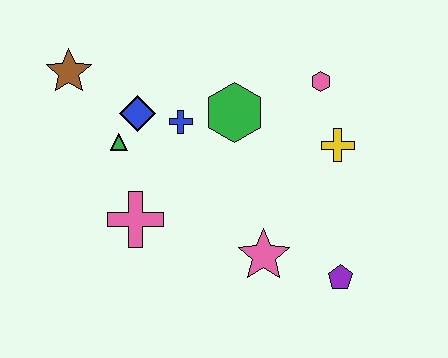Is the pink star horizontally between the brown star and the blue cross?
No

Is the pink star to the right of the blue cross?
Yes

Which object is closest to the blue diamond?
The green triangle is closest to the blue diamond.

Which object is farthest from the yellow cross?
The brown star is farthest from the yellow cross.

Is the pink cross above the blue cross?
No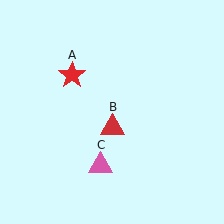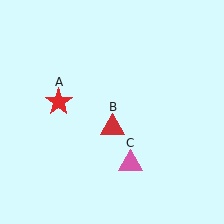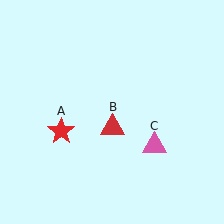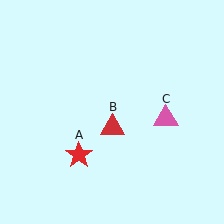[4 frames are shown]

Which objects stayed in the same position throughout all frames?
Red triangle (object B) remained stationary.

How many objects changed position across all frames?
2 objects changed position: red star (object A), pink triangle (object C).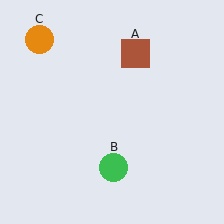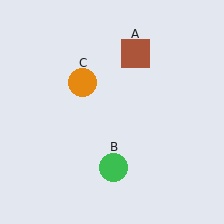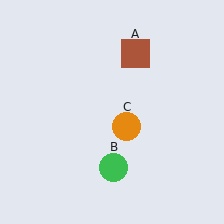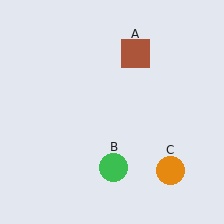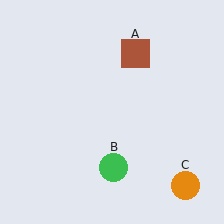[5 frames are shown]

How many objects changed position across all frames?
1 object changed position: orange circle (object C).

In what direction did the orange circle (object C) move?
The orange circle (object C) moved down and to the right.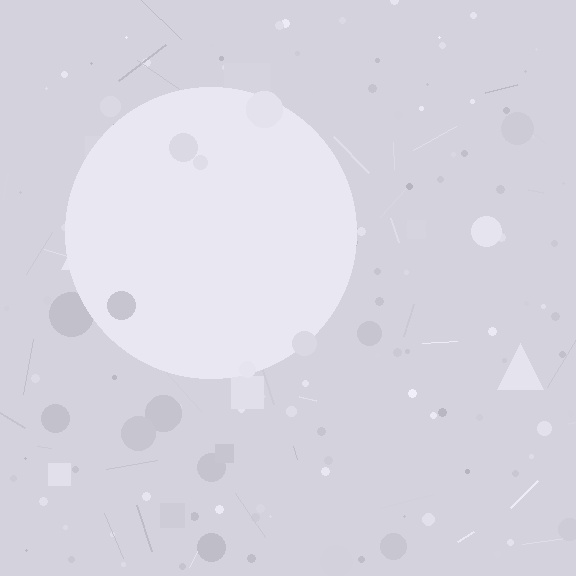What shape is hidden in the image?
A circle is hidden in the image.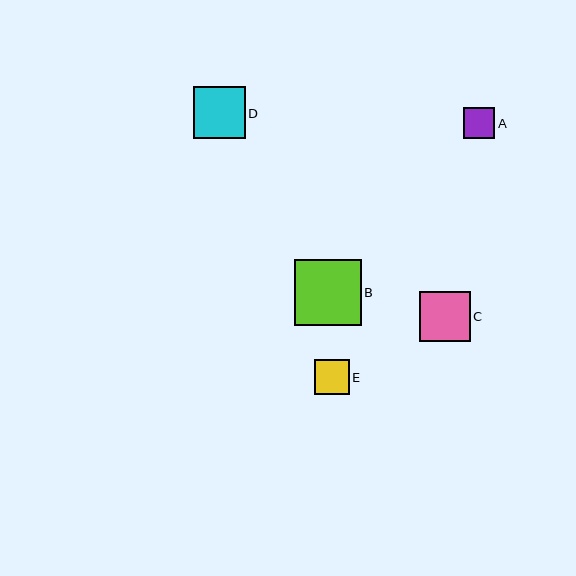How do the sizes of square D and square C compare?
Square D and square C are approximately the same size.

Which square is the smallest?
Square A is the smallest with a size of approximately 31 pixels.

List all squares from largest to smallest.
From largest to smallest: B, D, C, E, A.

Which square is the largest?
Square B is the largest with a size of approximately 66 pixels.